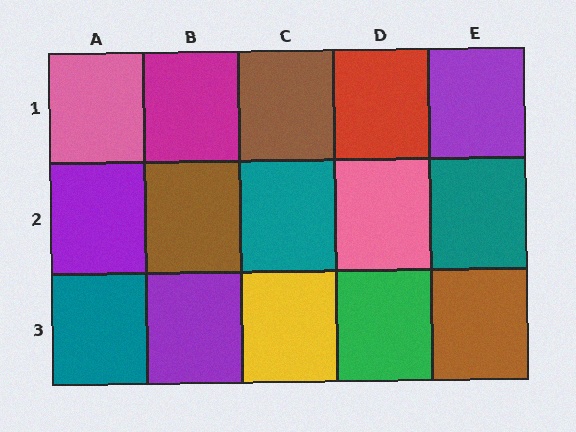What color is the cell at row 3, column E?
Brown.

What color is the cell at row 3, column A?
Teal.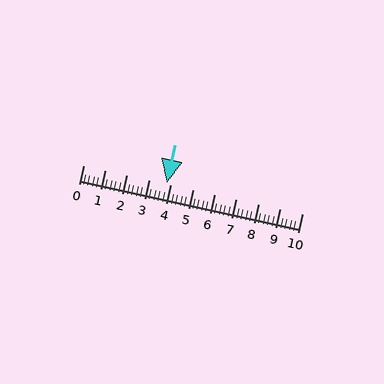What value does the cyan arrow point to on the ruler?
The cyan arrow points to approximately 3.8.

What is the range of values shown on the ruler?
The ruler shows values from 0 to 10.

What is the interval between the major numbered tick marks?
The major tick marks are spaced 1 units apart.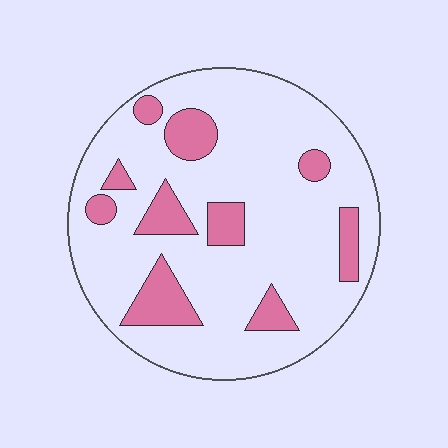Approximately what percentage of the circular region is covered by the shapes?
Approximately 20%.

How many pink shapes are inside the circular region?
10.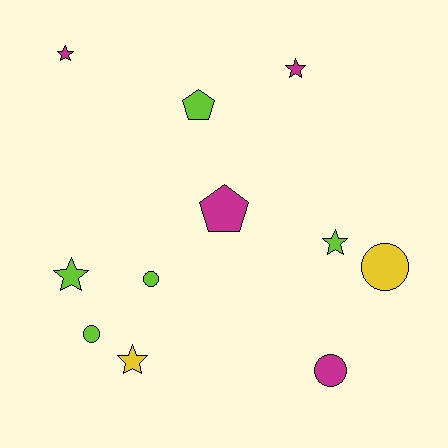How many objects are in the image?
There are 11 objects.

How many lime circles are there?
There are 2 lime circles.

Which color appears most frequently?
Lime, with 5 objects.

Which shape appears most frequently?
Star, with 5 objects.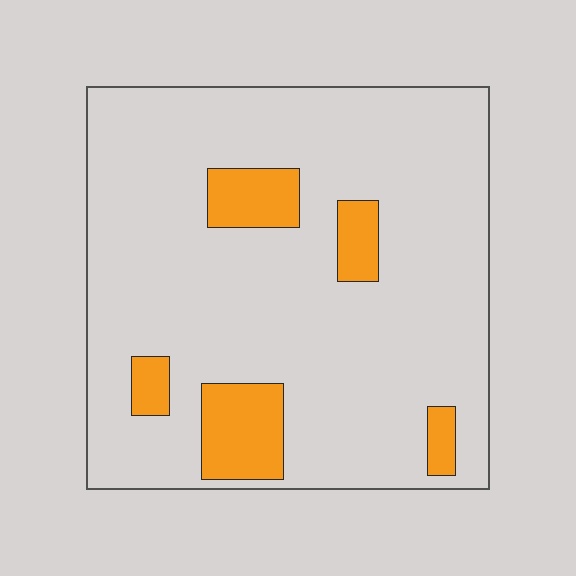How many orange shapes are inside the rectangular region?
5.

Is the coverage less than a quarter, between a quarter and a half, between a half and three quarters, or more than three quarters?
Less than a quarter.